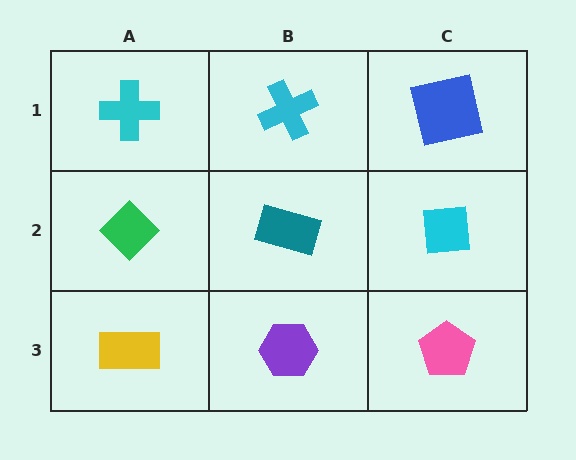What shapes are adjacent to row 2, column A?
A cyan cross (row 1, column A), a yellow rectangle (row 3, column A), a teal rectangle (row 2, column B).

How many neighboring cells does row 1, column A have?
2.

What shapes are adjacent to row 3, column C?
A cyan square (row 2, column C), a purple hexagon (row 3, column B).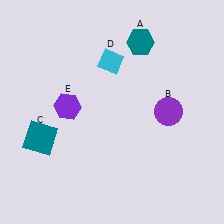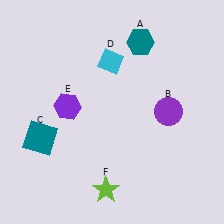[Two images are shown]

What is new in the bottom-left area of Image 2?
A lime star (F) was added in the bottom-left area of Image 2.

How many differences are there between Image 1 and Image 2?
There is 1 difference between the two images.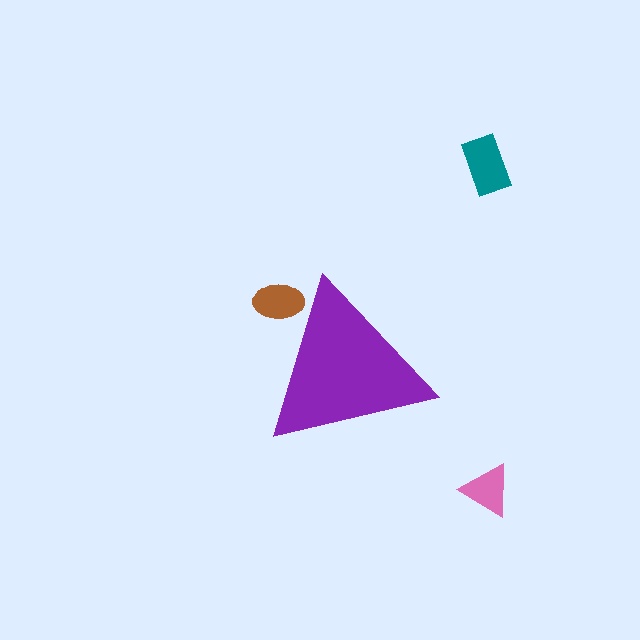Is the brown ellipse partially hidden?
Yes, the brown ellipse is partially hidden behind the purple triangle.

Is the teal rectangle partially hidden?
No, the teal rectangle is fully visible.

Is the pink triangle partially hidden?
No, the pink triangle is fully visible.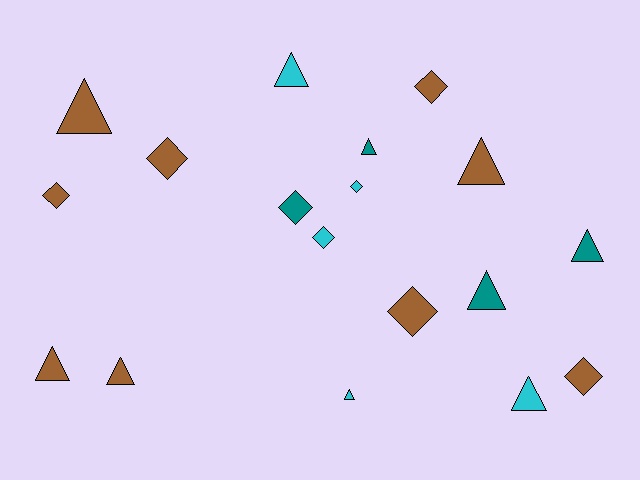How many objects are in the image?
There are 18 objects.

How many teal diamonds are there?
There is 1 teal diamond.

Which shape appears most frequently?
Triangle, with 10 objects.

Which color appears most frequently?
Brown, with 9 objects.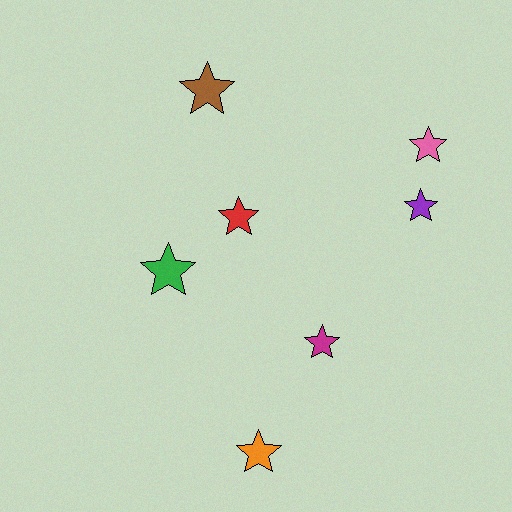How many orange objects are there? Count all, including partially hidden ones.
There is 1 orange object.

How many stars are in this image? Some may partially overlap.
There are 7 stars.